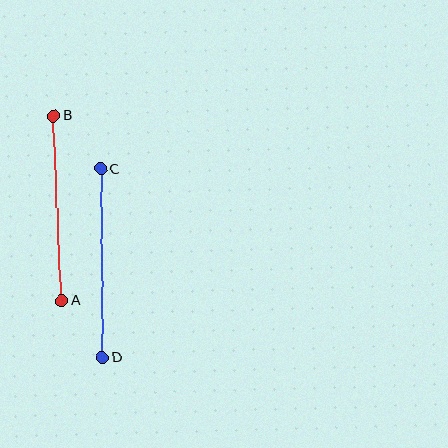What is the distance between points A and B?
The distance is approximately 185 pixels.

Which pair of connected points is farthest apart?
Points C and D are farthest apart.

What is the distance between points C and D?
The distance is approximately 188 pixels.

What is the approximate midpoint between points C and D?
The midpoint is at approximately (102, 263) pixels.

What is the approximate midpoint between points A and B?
The midpoint is at approximately (58, 208) pixels.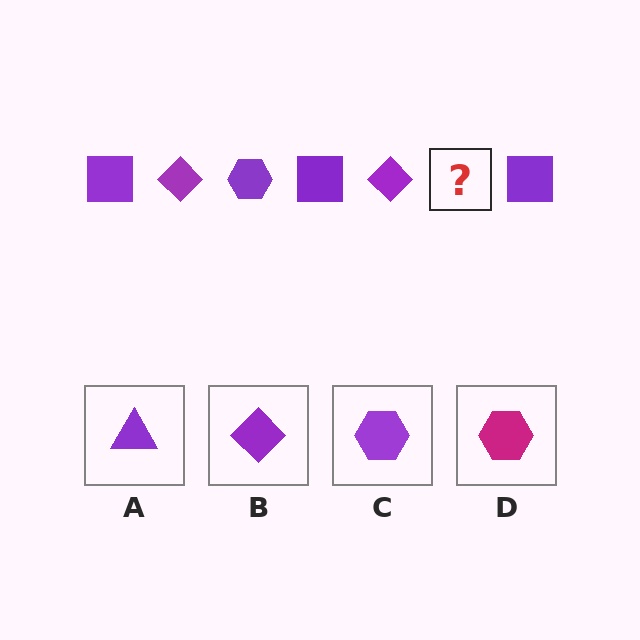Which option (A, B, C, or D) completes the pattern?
C.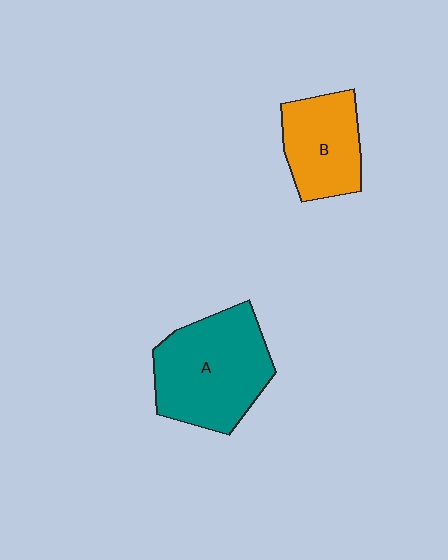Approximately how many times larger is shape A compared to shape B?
Approximately 1.5 times.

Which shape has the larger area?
Shape A (teal).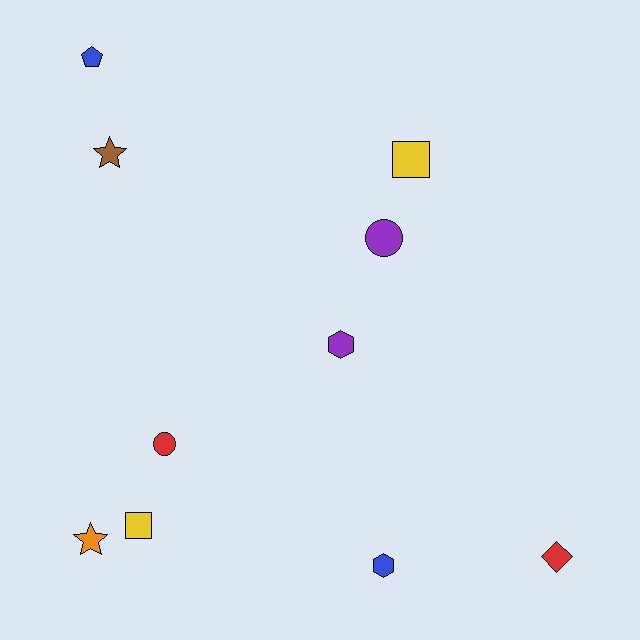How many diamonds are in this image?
There is 1 diamond.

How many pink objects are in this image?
There are no pink objects.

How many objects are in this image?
There are 10 objects.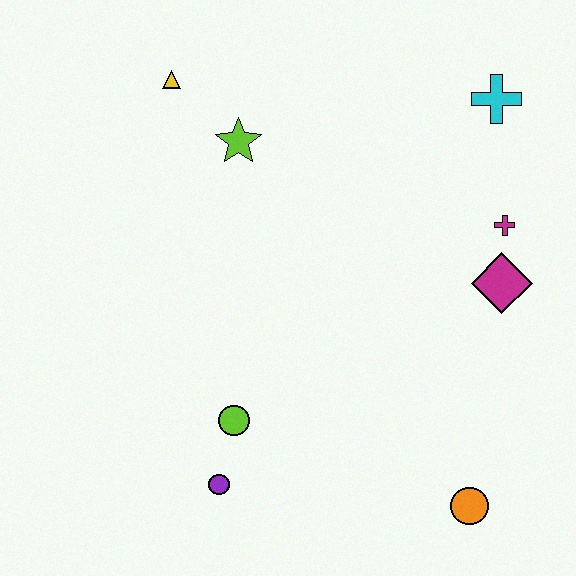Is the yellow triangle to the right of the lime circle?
No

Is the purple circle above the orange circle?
Yes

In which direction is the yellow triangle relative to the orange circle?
The yellow triangle is above the orange circle.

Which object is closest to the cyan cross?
The magenta cross is closest to the cyan cross.